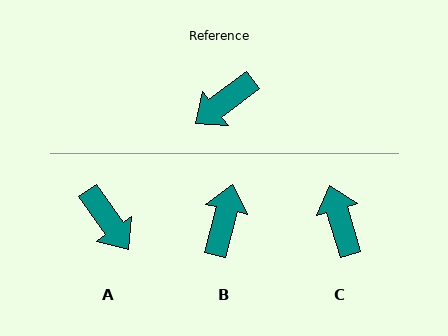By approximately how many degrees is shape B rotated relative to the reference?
Approximately 141 degrees clockwise.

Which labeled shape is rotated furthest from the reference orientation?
B, about 141 degrees away.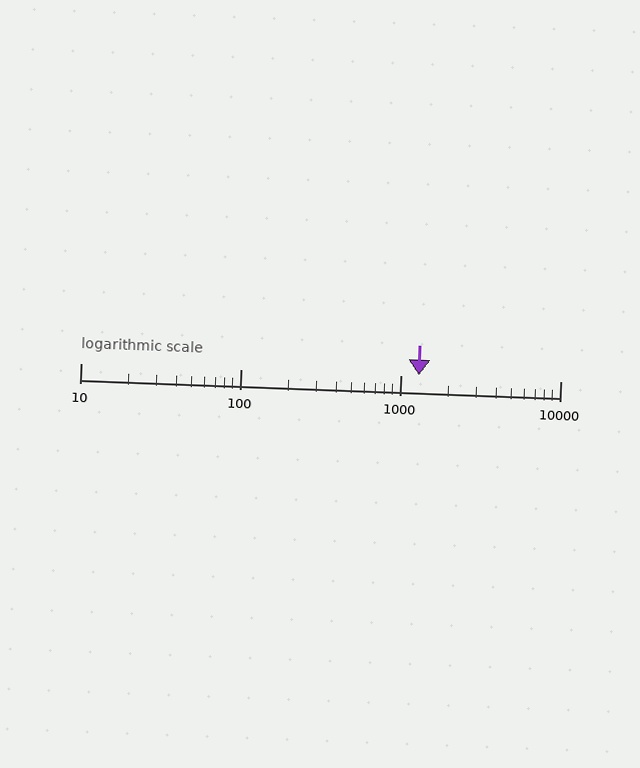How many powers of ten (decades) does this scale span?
The scale spans 3 decades, from 10 to 10000.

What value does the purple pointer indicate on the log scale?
The pointer indicates approximately 1300.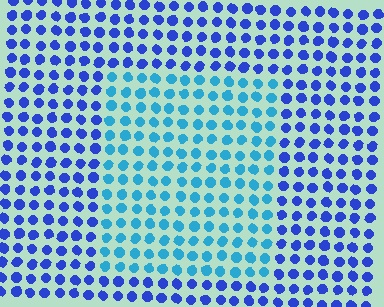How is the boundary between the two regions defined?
The boundary is defined purely by a slight shift in hue (about 36 degrees). Spacing, size, and orientation are identical on both sides.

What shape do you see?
I see a rectangle.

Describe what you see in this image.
The image is filled with small blue elements in a uniform arrangement. A rectangle-shaped region is visible where the elements are tinted to a slightly different hue, forming a subtle color boundary.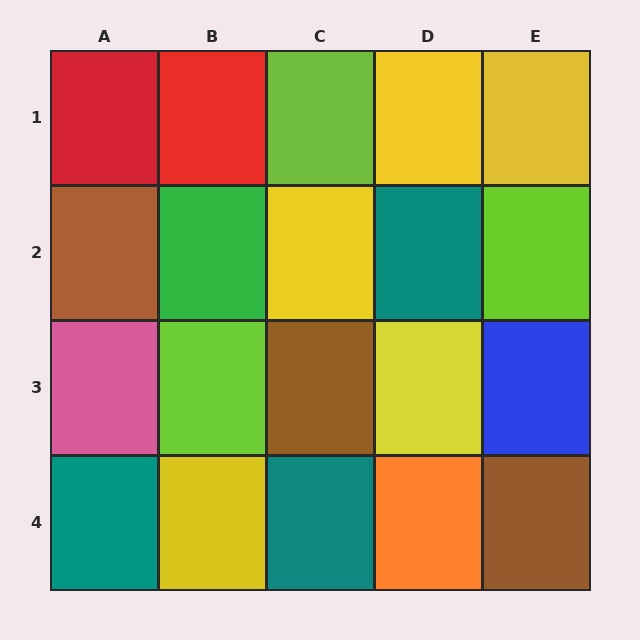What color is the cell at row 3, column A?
Pink.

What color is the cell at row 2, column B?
Green.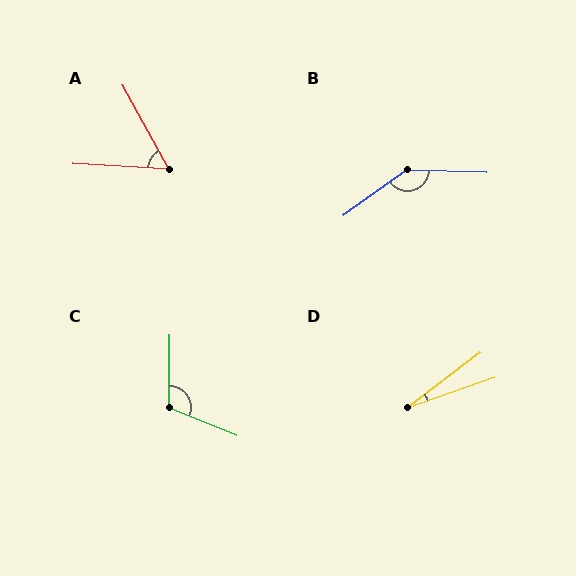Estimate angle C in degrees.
Approximately 112 degrees.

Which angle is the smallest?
D, at approximately 18 degrees.